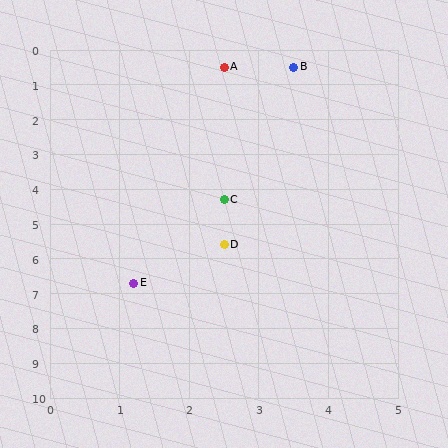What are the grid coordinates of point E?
Point E is at approximately (1.2, 6.7).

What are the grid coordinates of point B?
Point B is at approximately (3.5, 0.5).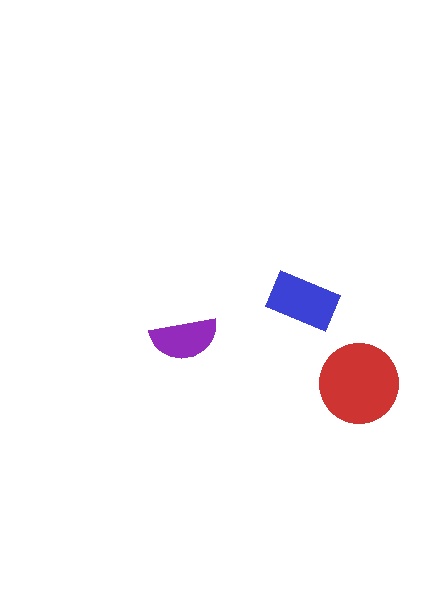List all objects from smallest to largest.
The purple semicircle, the blue rectangle, the red circle.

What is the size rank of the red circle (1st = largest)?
1st.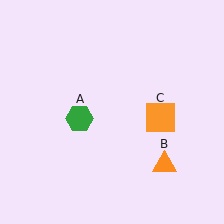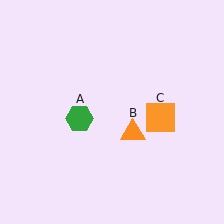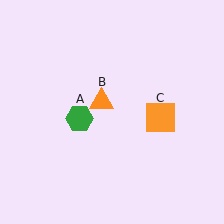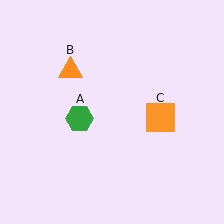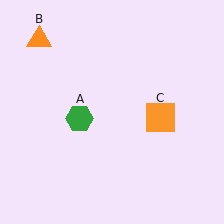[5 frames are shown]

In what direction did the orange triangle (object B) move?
The orange triangle (object B) moved up and to the left.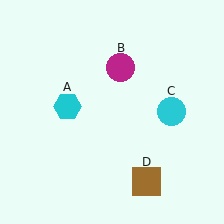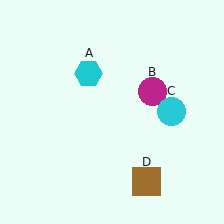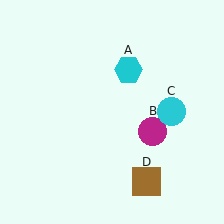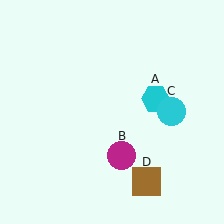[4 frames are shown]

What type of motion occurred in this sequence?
The cyan hexagon (object A), magenta circle (object B) rotated clockwise around the center of the scene.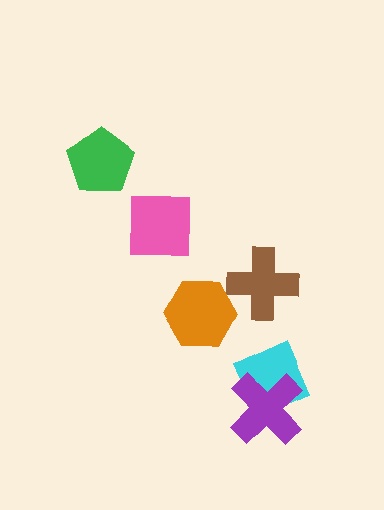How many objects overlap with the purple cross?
1 object overlaps with the purple cross.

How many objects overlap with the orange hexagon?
0 objects overlap with the orange hexagon.